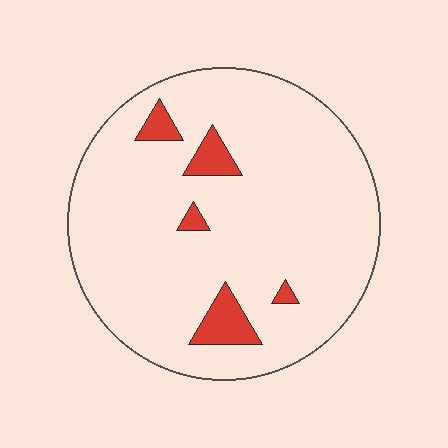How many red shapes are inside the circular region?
5.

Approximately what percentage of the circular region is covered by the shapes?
Approximately 10%.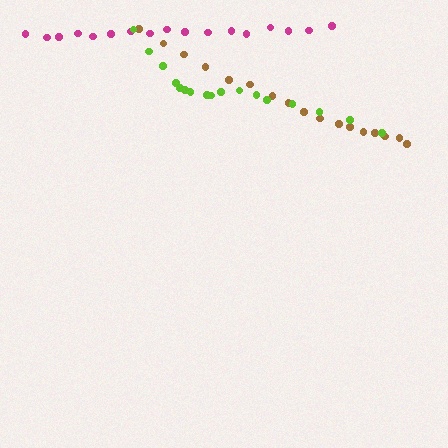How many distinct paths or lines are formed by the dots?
There are 3 distinct paths.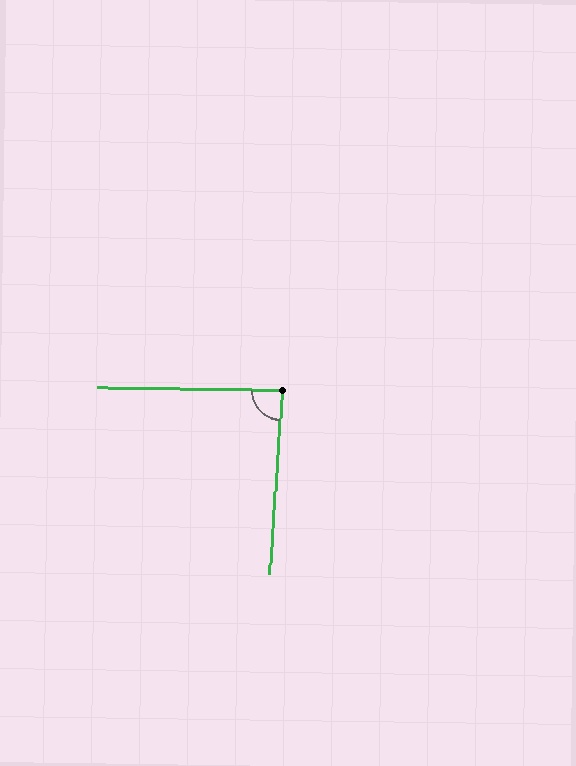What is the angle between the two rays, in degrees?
Approximately 87 degrees.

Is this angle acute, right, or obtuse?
It is approximately a right angle.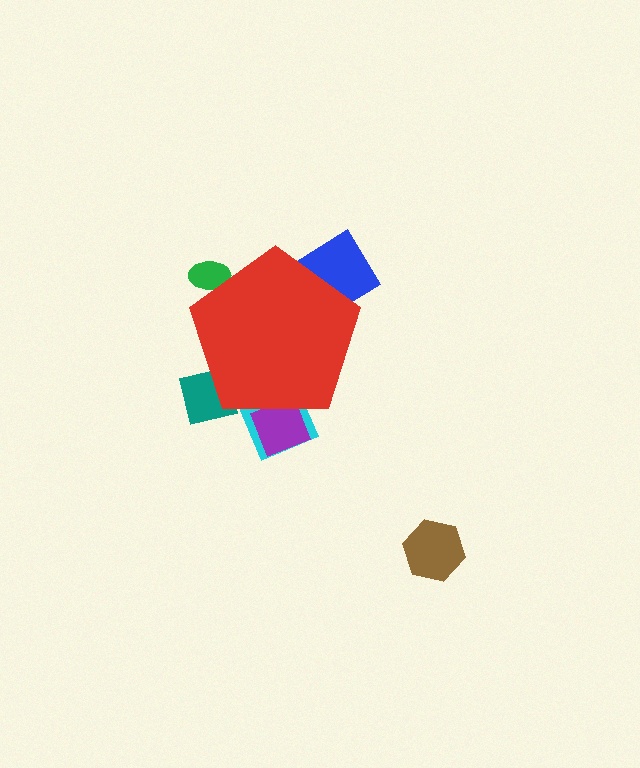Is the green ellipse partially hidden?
Yes, the green ellipse is partially hidden behind the red pentagon.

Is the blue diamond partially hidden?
Yes, the blue diamond is partially hidden behind the red pentagon.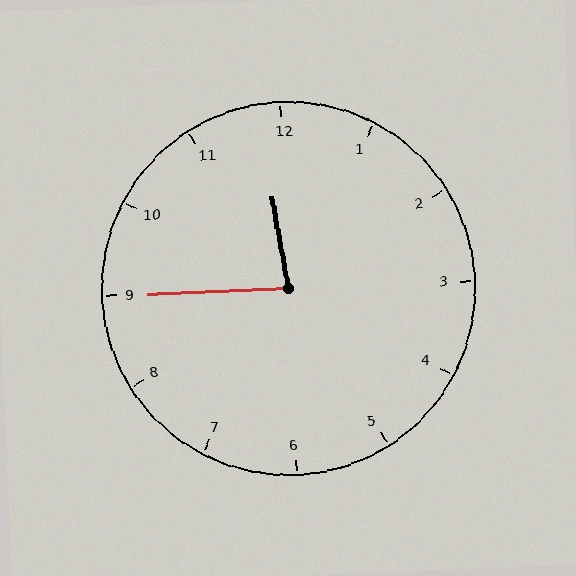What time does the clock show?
11:45.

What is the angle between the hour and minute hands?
Approximately 82 degrees.